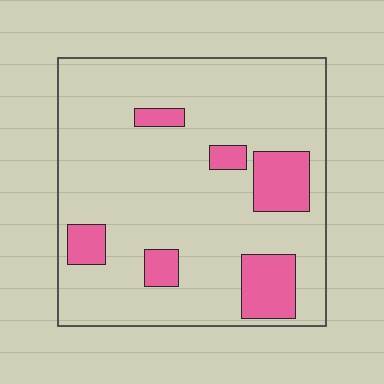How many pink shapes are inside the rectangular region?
6.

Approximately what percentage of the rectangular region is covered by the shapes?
Approximately 15%.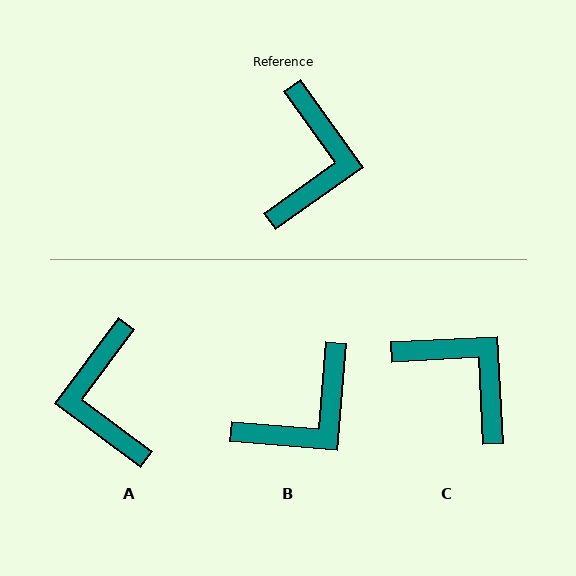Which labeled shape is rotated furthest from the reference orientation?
A, about 162 degrees away.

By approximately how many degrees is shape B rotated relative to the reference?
Approximately 40 degrees clockwise.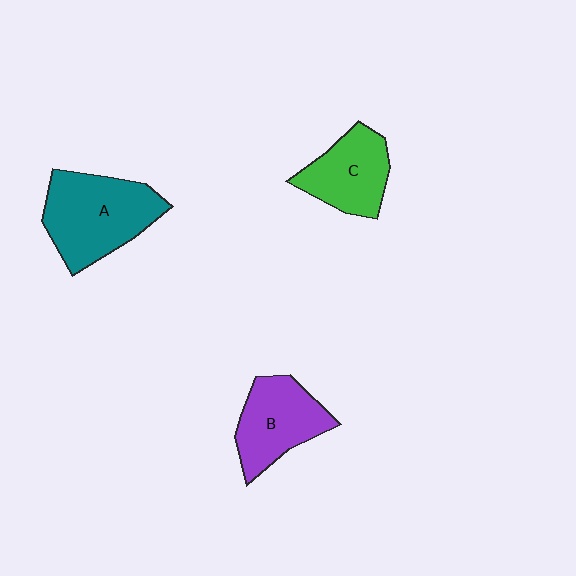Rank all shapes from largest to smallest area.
From largest to smallest: A (teal), B (purple), C (green).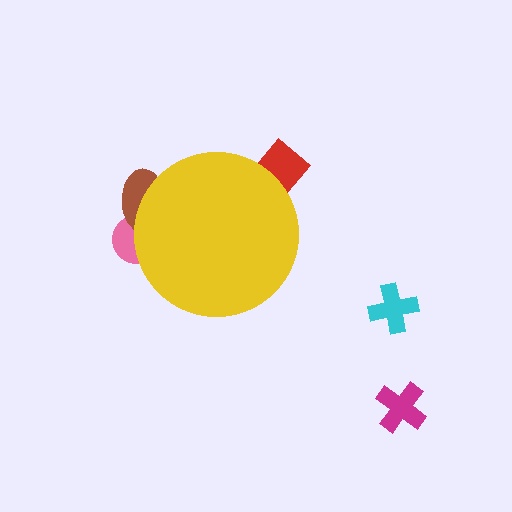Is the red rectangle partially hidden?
Yes, the red rectangle is partially hidden behind the yellow circle.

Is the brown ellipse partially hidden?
Yes, the brown ellipse is partially hidden behind the yellow circle.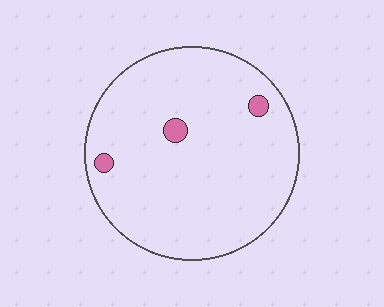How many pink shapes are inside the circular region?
3.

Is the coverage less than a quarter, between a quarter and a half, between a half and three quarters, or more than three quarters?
Less than a quarter.